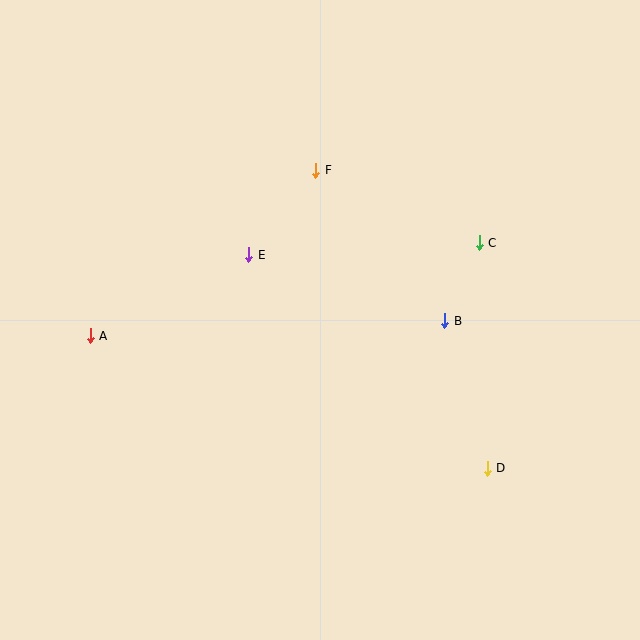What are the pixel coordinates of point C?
Point C is at (479, 243).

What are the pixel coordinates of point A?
Point A is at (90, 336).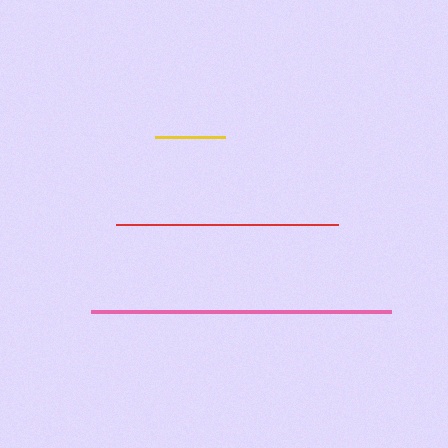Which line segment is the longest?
The pink line is the longest at approximately 300 pixels.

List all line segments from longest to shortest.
From longest to shortest: pink, red, yellow.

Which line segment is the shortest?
The yellow line is the shortest at approximately 70 pixels.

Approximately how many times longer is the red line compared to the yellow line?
The red line is approximately 3.2 times the length of the yellow line.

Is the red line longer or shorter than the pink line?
The pink line is longer than the red line.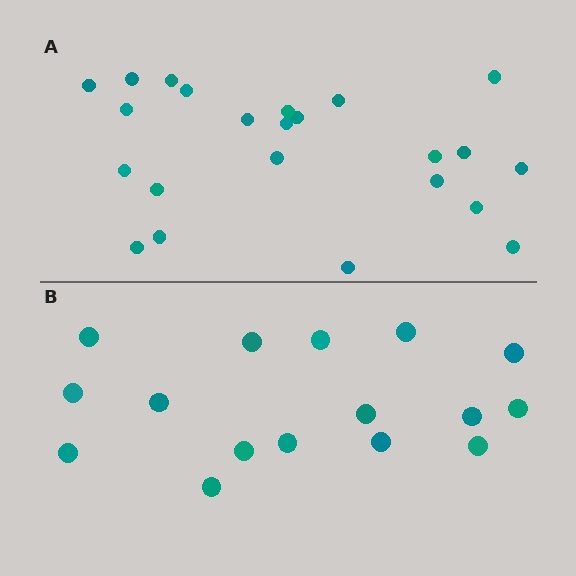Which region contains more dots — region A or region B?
Region A (the top region) has more dots.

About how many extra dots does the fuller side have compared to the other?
Region A has roughly 8 or so more dots than region B.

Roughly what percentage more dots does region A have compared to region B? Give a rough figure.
About 45% more.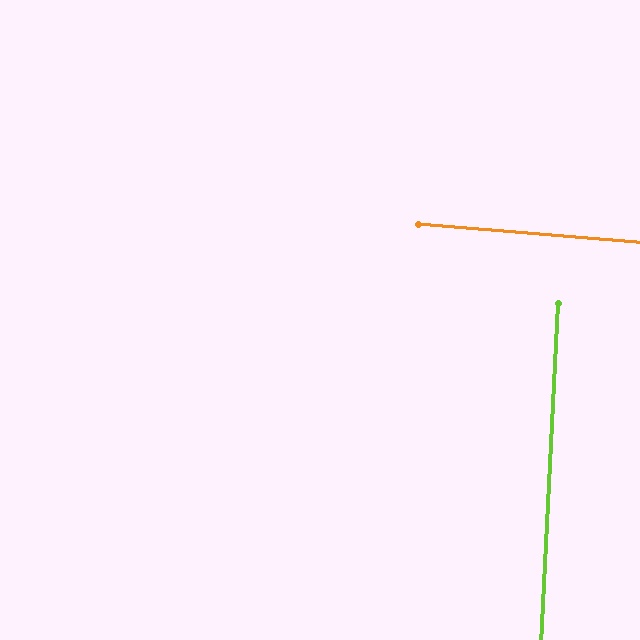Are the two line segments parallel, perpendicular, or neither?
Perpendicular — they meet at approximately 88°.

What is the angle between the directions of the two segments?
Approximately 88 degrees.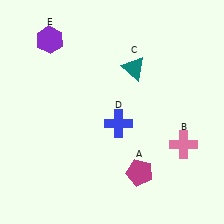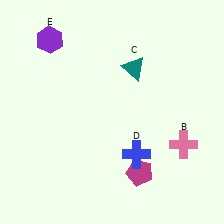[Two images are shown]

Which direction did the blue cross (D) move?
The blue cross (D) moved down.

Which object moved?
The blue cross (D) moved down.